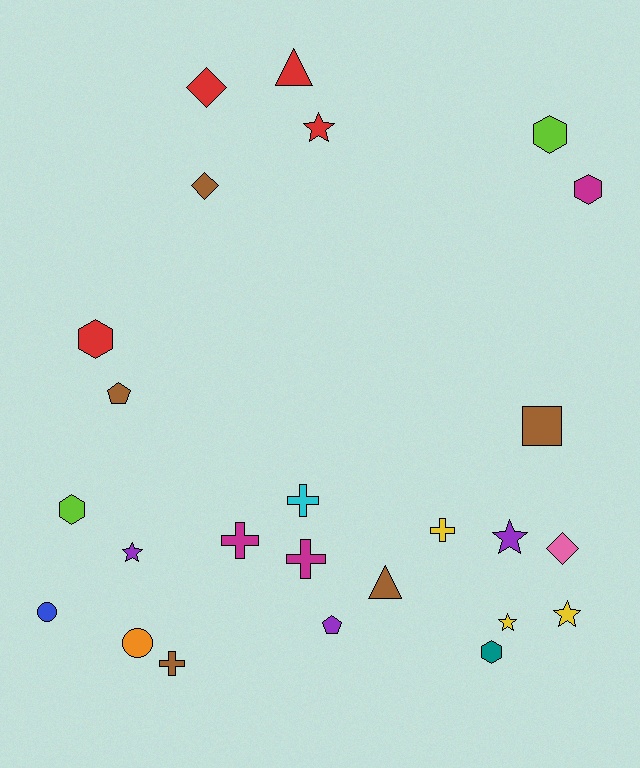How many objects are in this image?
There are 25 objects.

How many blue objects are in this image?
There is 1 blue object.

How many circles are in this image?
There are 2 circles.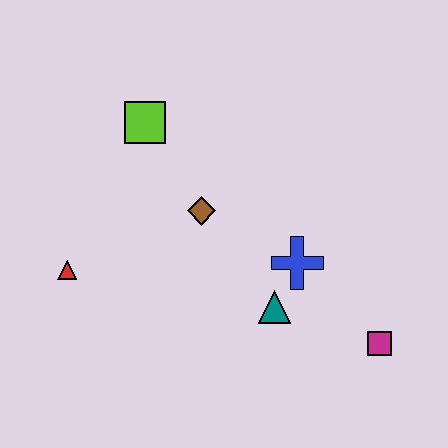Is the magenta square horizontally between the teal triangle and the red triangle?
No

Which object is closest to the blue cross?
The teal triangle is closest to the blue cross.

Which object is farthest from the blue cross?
The red triangle is farthest from the blue cross.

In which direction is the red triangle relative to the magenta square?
The red triangle is to the left of the magenta square.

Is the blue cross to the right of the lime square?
Yes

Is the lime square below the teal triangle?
No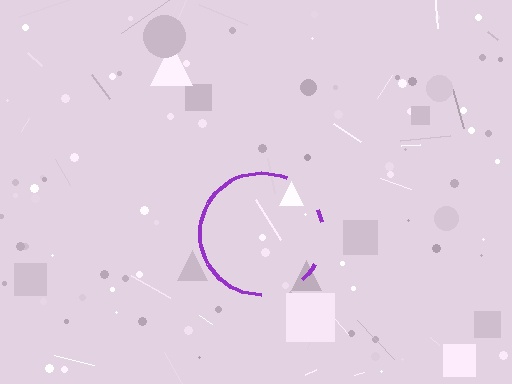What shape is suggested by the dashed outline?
The dashed outline suggests a circle.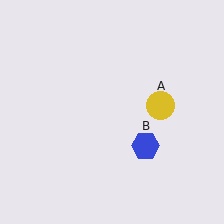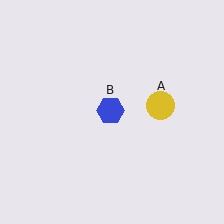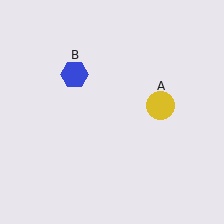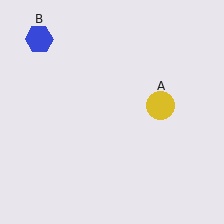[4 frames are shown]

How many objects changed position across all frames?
1 object changed position: blue hexagon (object B).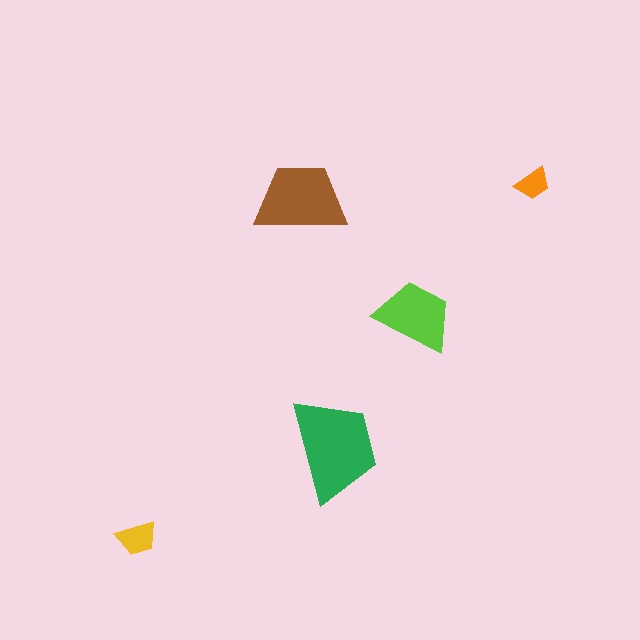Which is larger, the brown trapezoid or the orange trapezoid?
The brown one.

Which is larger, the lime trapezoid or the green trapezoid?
The green one.